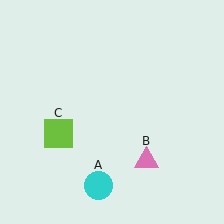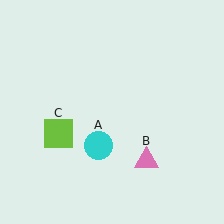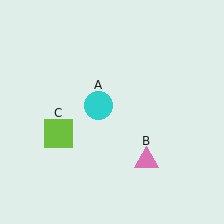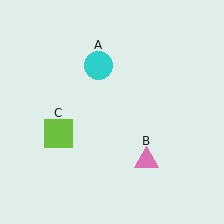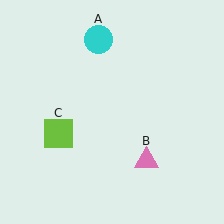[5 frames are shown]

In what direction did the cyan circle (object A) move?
The cyan circle (object A) moved up.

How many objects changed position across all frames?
1 object changed position: cyan circle (object A).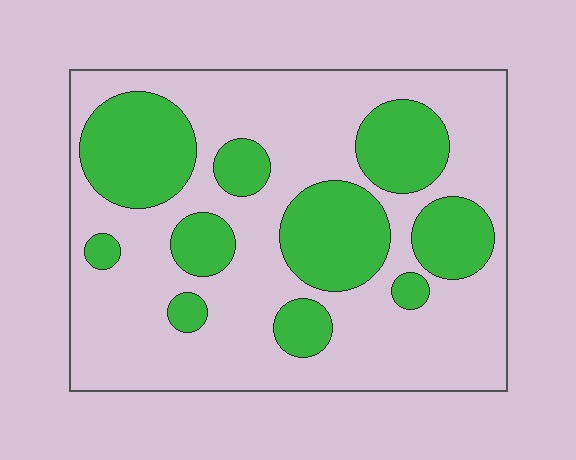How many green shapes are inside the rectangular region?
10.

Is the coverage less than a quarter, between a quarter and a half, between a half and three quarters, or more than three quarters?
Between a quarter and a half.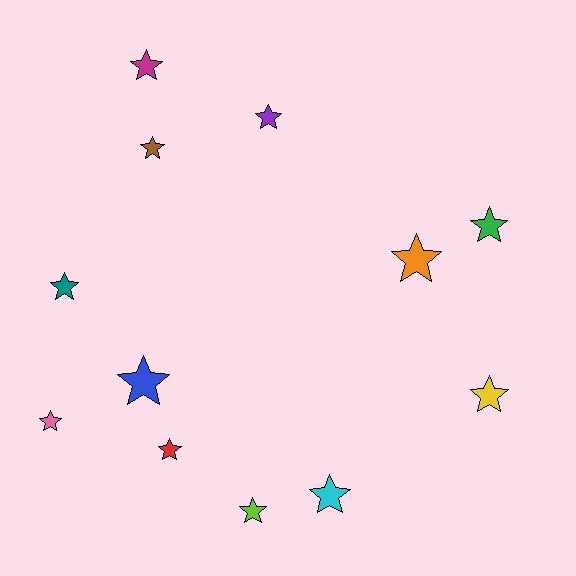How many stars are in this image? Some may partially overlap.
There are 12 stars.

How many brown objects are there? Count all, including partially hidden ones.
There is 1 brown object.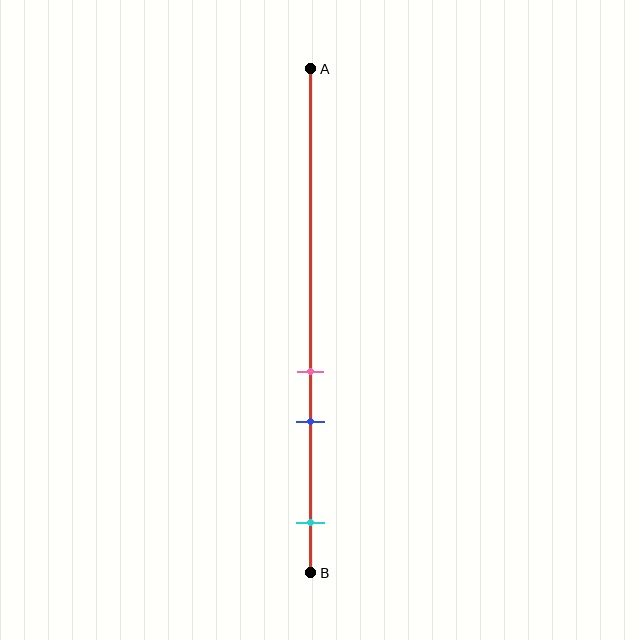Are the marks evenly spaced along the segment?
No, the marks are not evenly spaced.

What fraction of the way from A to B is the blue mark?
The blue mark is approximately 70% (0.7) of the way from A to B.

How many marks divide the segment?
There are 3 marks dividing the segment.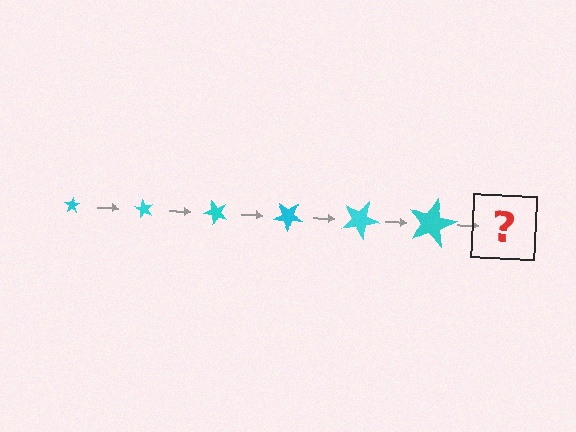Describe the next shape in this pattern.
It should be a star, larger than the previous one and rotated 360 degrees from the start.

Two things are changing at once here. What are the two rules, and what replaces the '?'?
The two rules are that the star grows larger each step and it rotates 60 degrees each step. The '?' should be a star, larger than the previous one and rotated 360 degrees from the start.